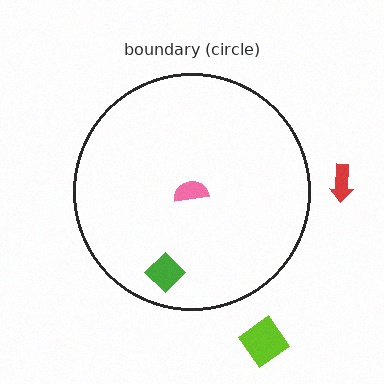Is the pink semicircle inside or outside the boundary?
Inside.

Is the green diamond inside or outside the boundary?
Inside.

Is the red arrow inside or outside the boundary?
Outside.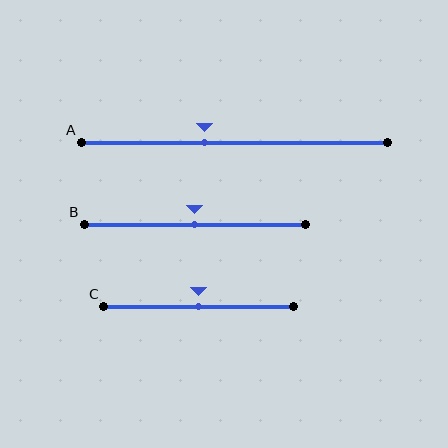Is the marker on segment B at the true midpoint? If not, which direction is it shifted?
Yes, the marker on segment B is at the true midpoint.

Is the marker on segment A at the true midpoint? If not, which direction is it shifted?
No, the marker on segment A is shifted to the left by about 10% of the segment length.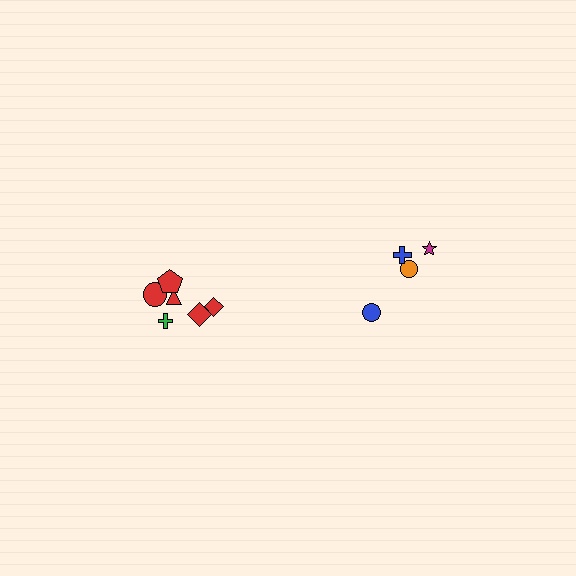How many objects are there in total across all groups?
There are 10 objects.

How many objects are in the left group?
There are 6 objects.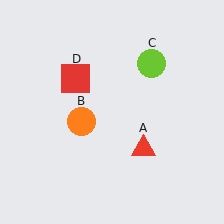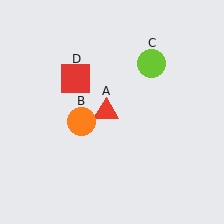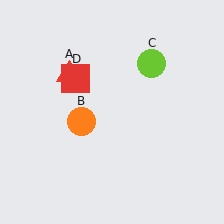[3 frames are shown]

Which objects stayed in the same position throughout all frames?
Orange circle (object B) and lime circle (object C) and red square (object D) remained stationary.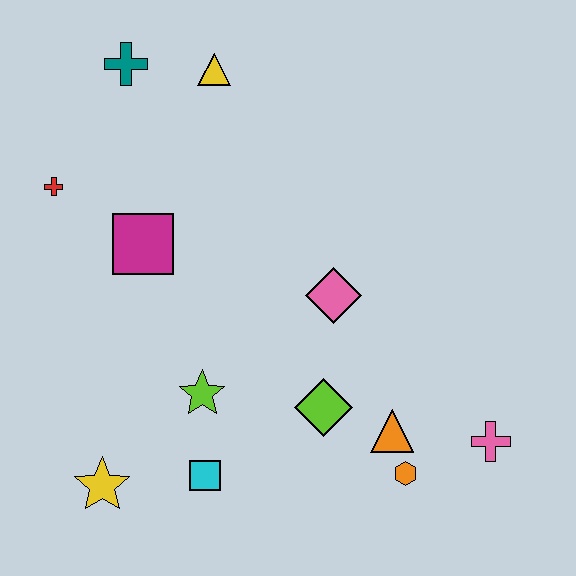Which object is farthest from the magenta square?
The pink cross is farthest from the magenta square.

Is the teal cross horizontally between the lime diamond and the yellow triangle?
No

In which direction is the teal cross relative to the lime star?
The teal cross is above the lime star.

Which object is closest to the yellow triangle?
The teal cross is closest to the yellow triangle.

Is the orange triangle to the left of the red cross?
No